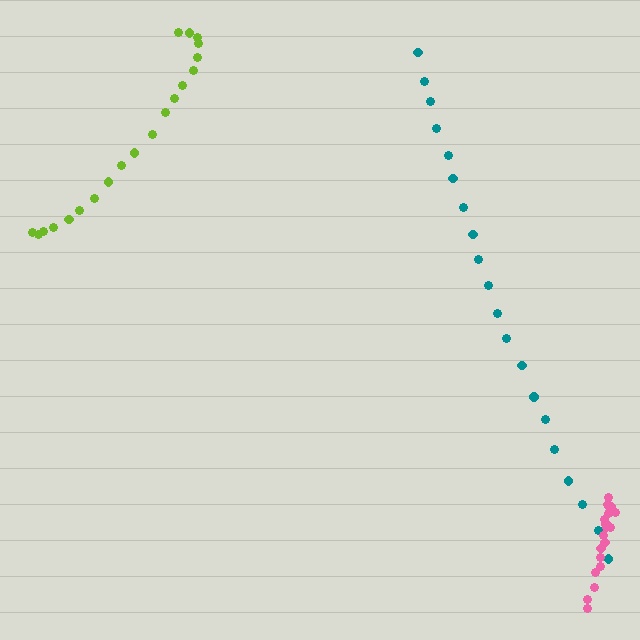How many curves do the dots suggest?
There are 3 distinct paths.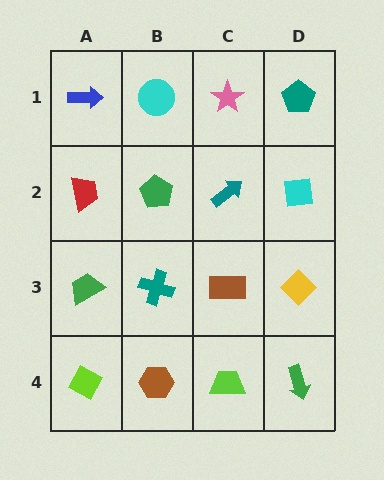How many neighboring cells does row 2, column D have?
3.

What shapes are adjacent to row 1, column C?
A teal arrow (row 2, column C), a cyan circle (row 1, column B), a teal pentagon (row 1, column D).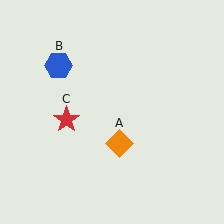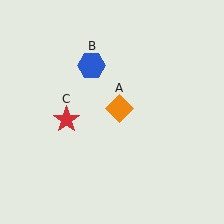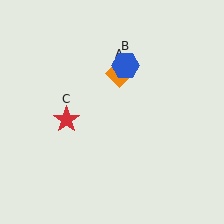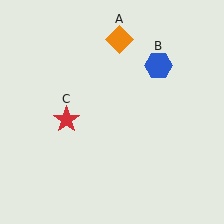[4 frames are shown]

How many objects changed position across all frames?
2 objects changed position: orange diamond (object A), blue hexagon (object B).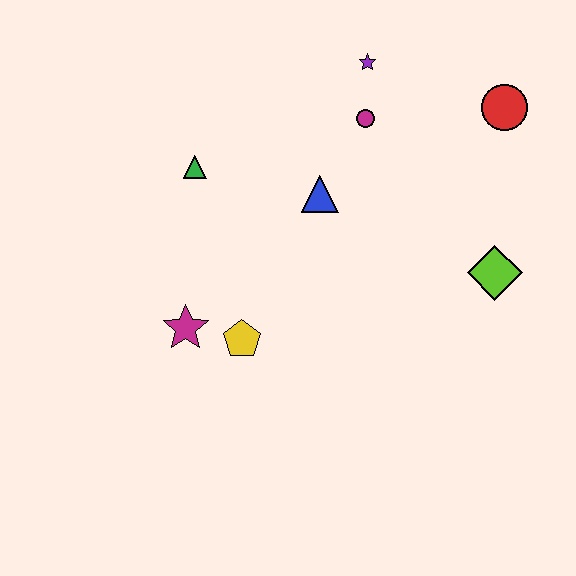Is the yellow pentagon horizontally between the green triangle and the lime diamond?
Yes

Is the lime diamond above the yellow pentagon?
Yes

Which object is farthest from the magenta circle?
The magenta star is farthest from the magenta circle.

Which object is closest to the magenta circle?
The purple star is closest to the magenta circle.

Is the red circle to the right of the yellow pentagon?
Yes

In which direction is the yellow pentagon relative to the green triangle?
The yellow pentagon is below the green triangle.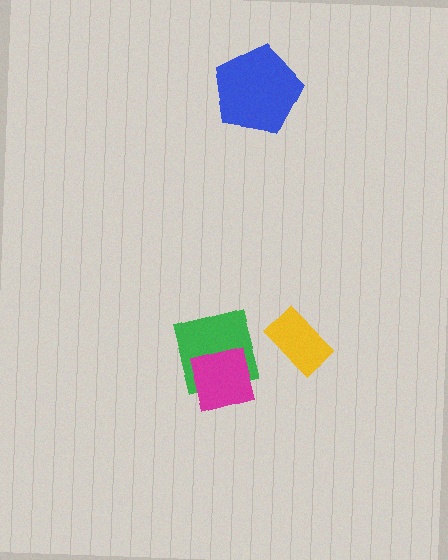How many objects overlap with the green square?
1 object overlaps with the green square.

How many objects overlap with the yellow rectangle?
0 objects overlap with the yellow rectangle.